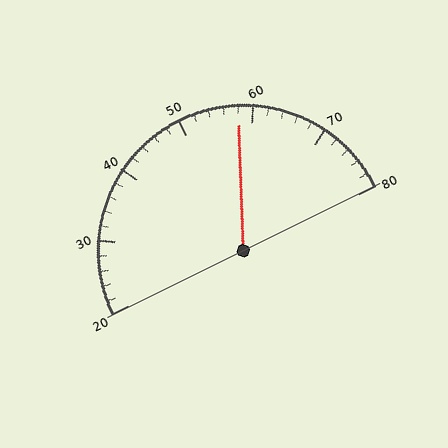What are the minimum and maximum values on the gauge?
The gauge ranges from 20 to 80.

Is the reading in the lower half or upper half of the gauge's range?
The reading is in the upper half of the range (20 to 80).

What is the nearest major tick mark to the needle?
The nearest major tick mark is 60.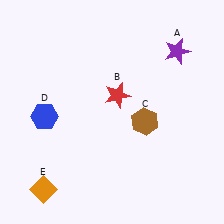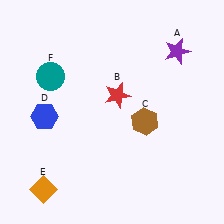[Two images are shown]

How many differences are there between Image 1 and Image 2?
There is 1 difference between the two images.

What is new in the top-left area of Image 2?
A teal circle (F) was added in the top-left area of Image 2.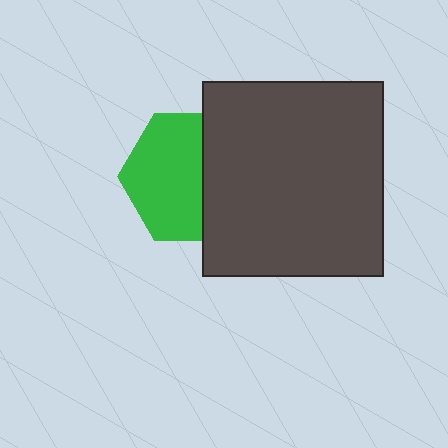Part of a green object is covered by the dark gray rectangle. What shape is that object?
It is a hexagon.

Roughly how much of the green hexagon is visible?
About half of it is visible (roughly 59%).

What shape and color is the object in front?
The object in front is a dark gray rectangle.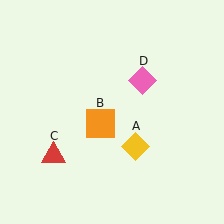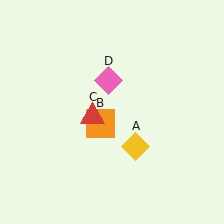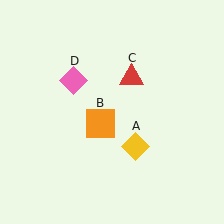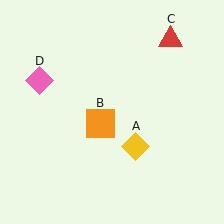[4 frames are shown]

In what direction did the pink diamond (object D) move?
The pink diamond (object D) moved left.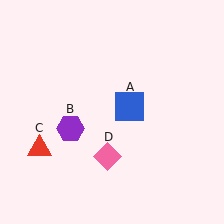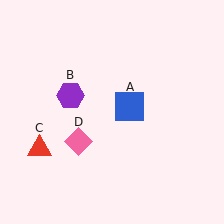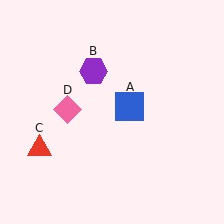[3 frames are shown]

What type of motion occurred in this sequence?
The purple hexagon (object B), pink diamond (object D) rotated clockwise around the center of the scene.